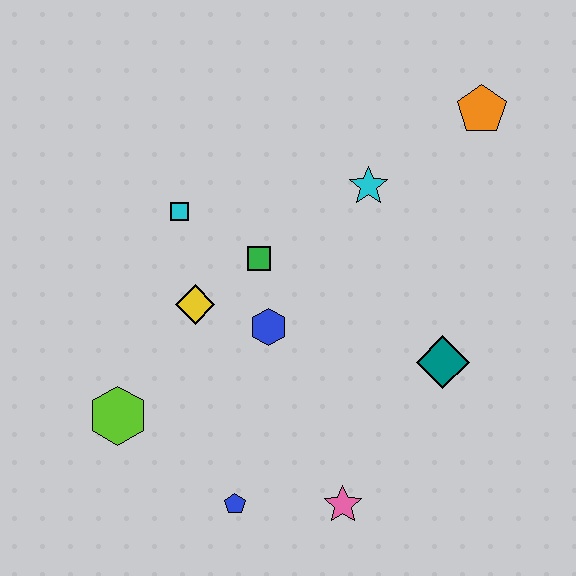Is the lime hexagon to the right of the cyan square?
No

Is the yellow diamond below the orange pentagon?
Yes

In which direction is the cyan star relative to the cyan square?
The cyan star is to the right of the cyan square.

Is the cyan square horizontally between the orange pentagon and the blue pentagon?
No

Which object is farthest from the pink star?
The orange pentagon is farthest from the pink star.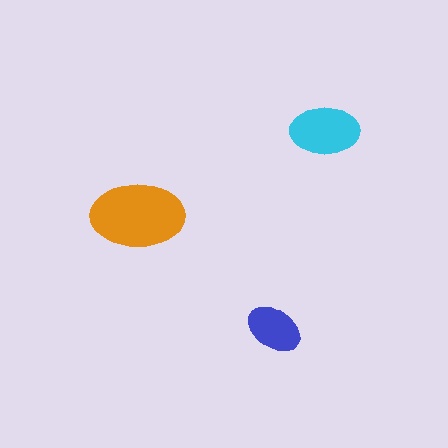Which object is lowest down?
The blue ellipse is bottommost.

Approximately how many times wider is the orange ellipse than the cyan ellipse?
About 1.5 times wider.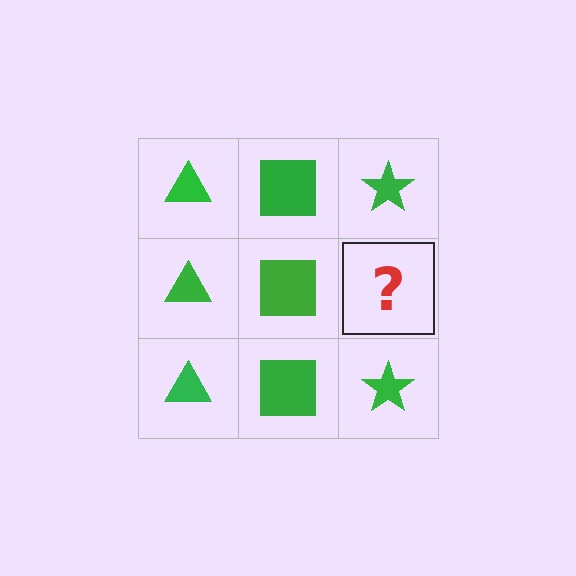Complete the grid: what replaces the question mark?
The question mark should be replaced with a green star.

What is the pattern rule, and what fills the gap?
The rule is that each column has a consistent shape. The gap should be filled with a green star.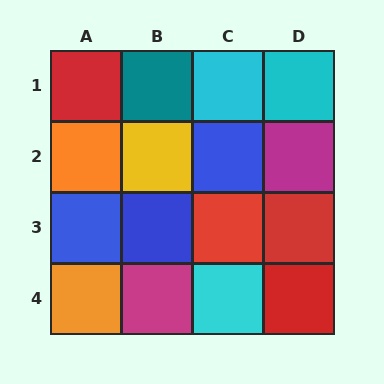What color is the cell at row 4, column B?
Magenta.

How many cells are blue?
3 cells are blue.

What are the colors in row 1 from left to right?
Red, teal, cyan, cyan.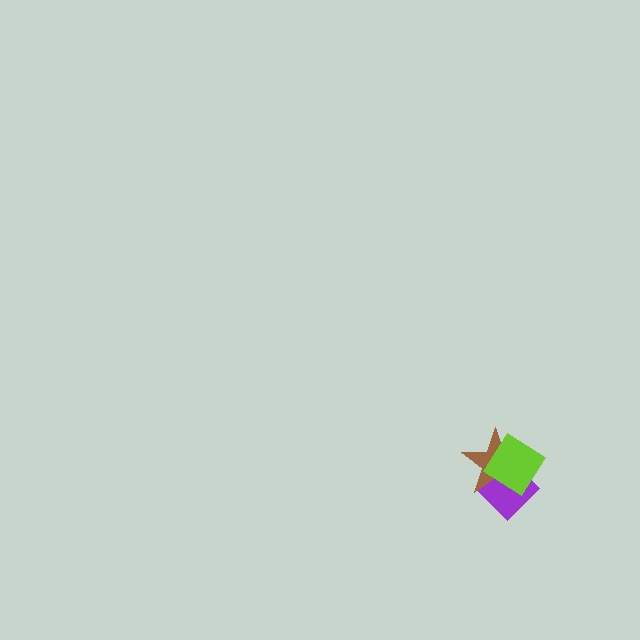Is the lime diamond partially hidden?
No, no other shape covers it.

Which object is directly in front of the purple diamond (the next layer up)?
The brown star is directly in front of the purple diamond.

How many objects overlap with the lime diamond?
2 objects overlap with the lime diamond.